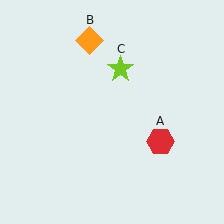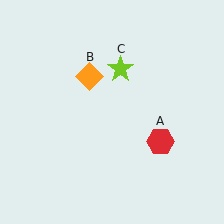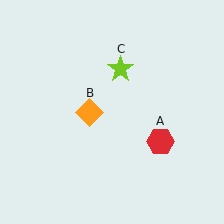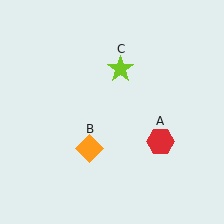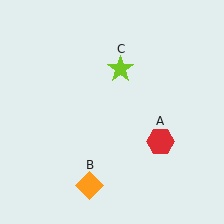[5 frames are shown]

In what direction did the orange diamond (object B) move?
The orange diamond (object B) moved down.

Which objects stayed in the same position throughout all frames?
Red hexagon (object A) and lime star (object C) remained stationary.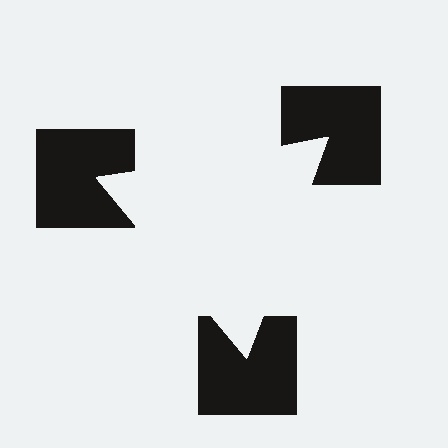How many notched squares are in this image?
There are 3 — one at each vertex of the illusory triangle.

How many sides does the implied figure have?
3 sides.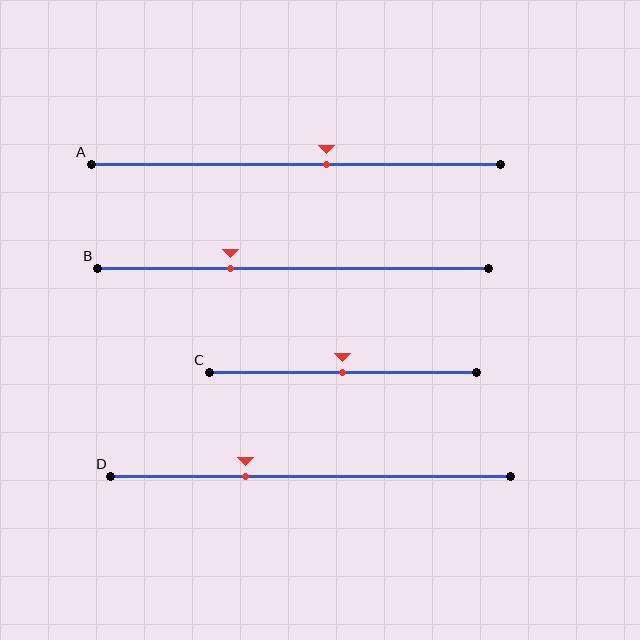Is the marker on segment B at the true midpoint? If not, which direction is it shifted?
No, the marker on segment B is shifted to the left by about 16% of the segment length.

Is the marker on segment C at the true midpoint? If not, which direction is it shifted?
Yes, the marker on segment C is at the true midpoint.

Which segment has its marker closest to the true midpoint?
Segment C has its marker closest to the true midpoint.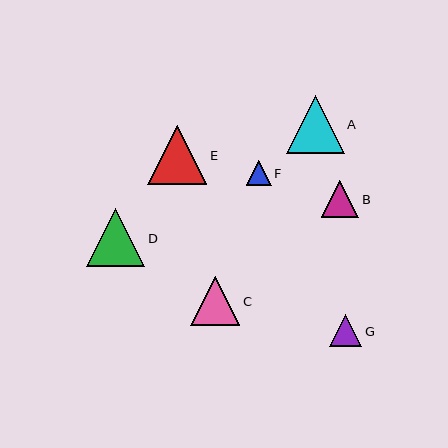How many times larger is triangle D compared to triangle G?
Triangle D is approximately 1.8 times the size of triangle G.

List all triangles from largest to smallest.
From largest to smallest: E, D, A, C, B, G, F.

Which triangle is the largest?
Triangle E is the largest with a size of approximately 59 pixels.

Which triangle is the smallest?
Triangle F is the smallest with a size of approximately 25 pixels.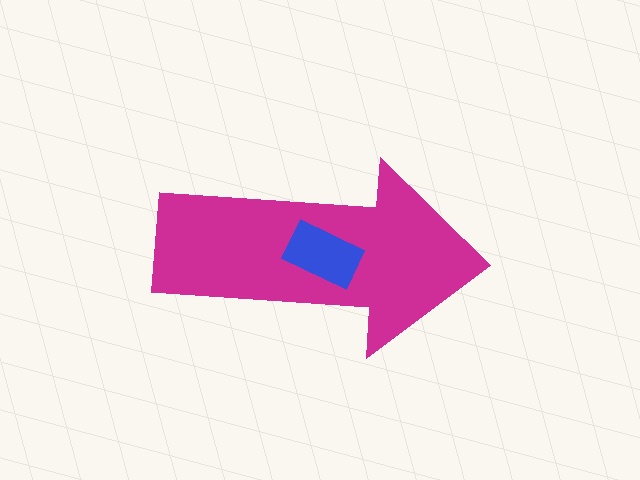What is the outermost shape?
The magenta arrow.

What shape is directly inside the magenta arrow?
The blue rectangle.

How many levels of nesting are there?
2.